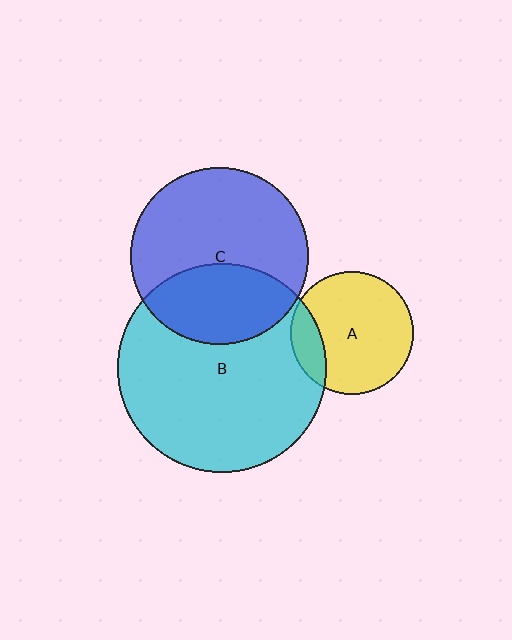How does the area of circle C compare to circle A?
Approximately 2.1 times.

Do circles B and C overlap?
Yes.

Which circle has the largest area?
Circle B (cyan).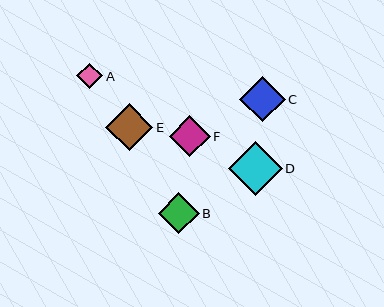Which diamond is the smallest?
Diamond A is the smallest with a size of approximately 26 pixels.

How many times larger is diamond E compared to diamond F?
Diamond E is approximately 1.2 times the size of diamond F.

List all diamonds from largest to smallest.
From largest to smallest: D, E, C, B, F, A.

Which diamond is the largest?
Diamond D is the largest with a size of approximately 54 pixels.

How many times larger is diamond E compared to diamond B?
Diamond E is approximately 1.1 times the size of diamond B.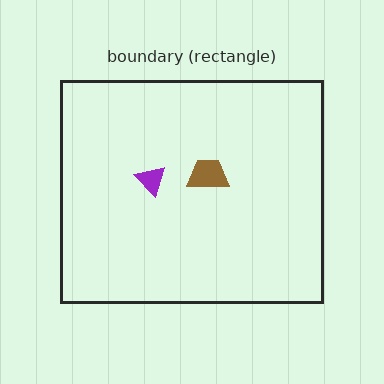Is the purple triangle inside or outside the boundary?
Inside.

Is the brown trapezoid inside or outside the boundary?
Inside.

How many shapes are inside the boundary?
2 inside, 0 outside.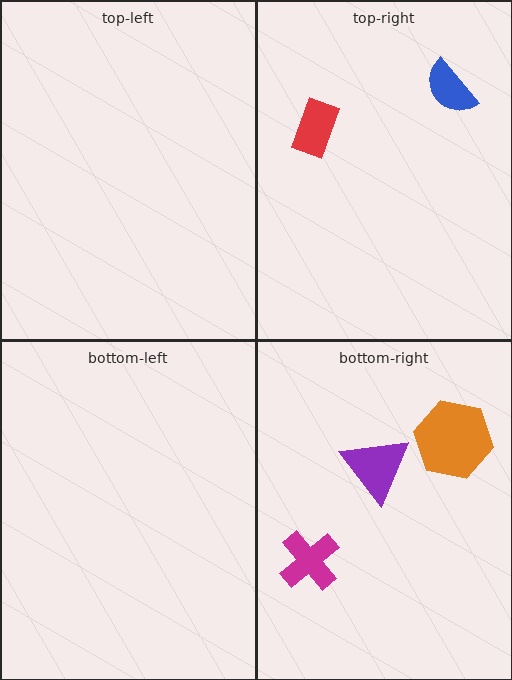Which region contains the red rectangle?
The top-right region.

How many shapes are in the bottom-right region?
3.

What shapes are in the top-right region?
The red rectangle, the blue semicircle.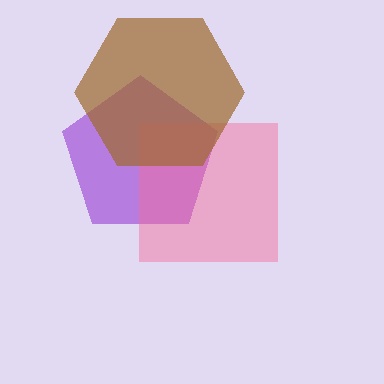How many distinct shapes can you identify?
There are 3 distinct shapes: a purple pentagon, a pink square, a brown hexagon.